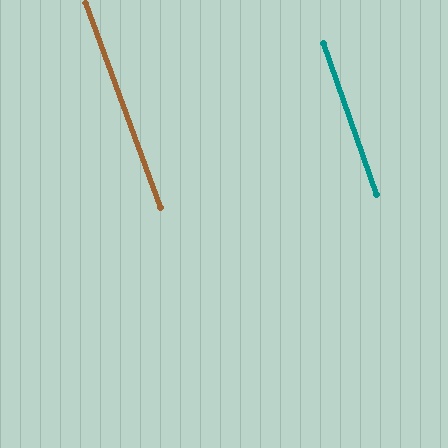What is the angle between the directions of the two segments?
Approximately 1 degree.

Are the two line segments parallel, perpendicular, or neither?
Parallel — their directions differ by only 0.6°.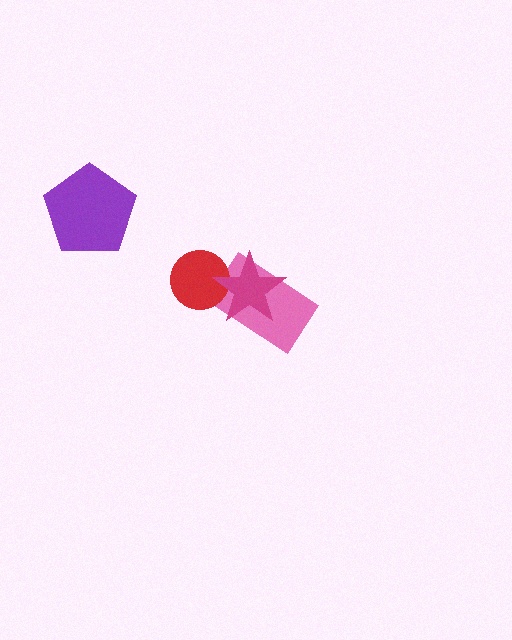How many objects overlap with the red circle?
2 objects overlap with the red circle.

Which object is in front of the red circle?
The magenta star is in front of the red circle.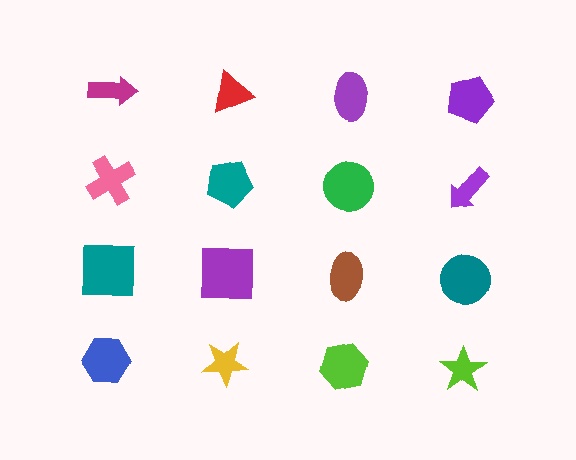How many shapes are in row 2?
4 shapes.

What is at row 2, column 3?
A green circle.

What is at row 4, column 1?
A blue hexagon.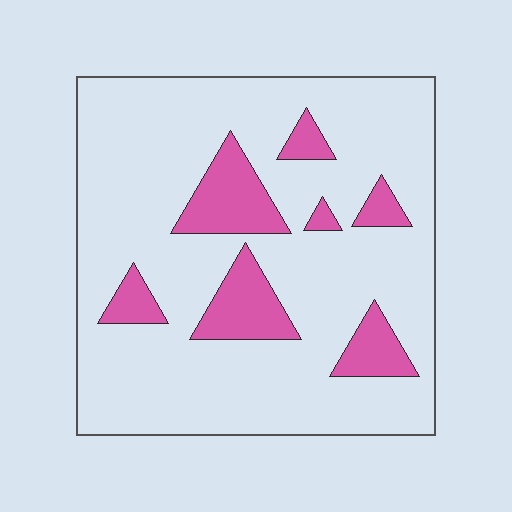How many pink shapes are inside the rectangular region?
7.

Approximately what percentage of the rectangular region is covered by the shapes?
Approximately 15%.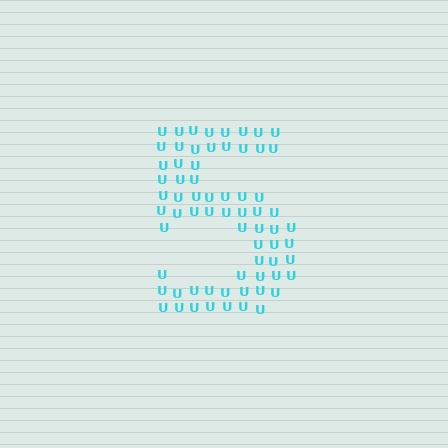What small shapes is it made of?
It is made of small letter U's.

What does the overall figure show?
The overall figure shows the digit 5.